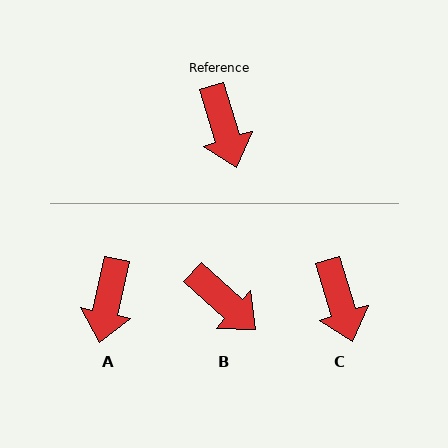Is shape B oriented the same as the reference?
No, it is off by about 30 degrees.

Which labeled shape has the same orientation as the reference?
C.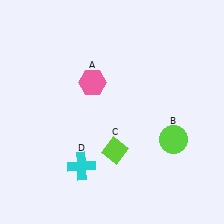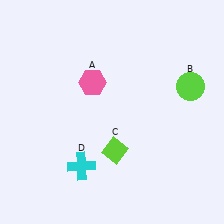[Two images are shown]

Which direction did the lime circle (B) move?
The lime circle (B) moved up.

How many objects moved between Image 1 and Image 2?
1 object moved between the two images.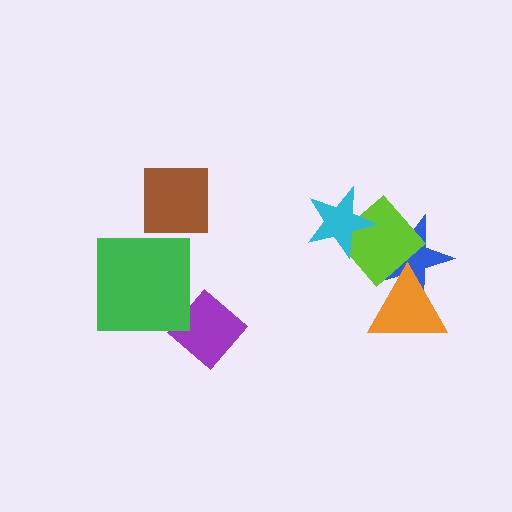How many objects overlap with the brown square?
0 objects overlap with the brown square.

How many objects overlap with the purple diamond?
0 objects overlap with the purple diamond.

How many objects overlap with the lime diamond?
2 objects overlap with the lime diamond.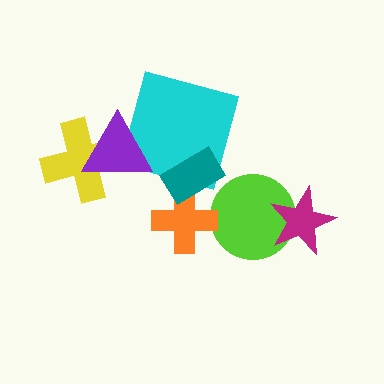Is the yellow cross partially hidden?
Yes, it is partially covered by another shape.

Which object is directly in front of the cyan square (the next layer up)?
The purple triangle is directly in front of the cyan square.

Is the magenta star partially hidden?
No, no other shape covers it.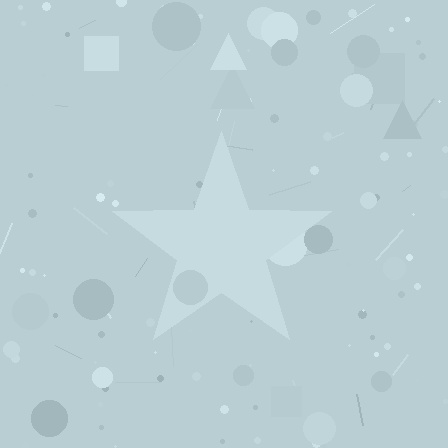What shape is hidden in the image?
A star is hidden in the image.